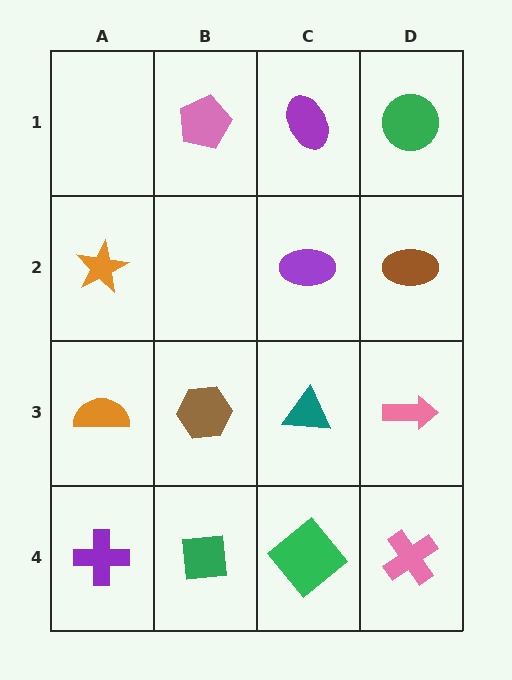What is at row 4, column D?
A pink cross.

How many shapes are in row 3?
4 shapes.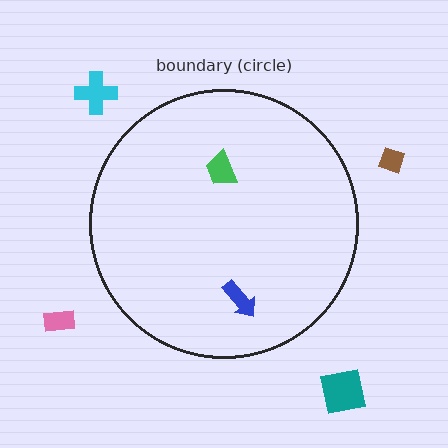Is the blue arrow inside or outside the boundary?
Inside.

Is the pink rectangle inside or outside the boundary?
Outside.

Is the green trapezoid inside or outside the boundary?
Inside.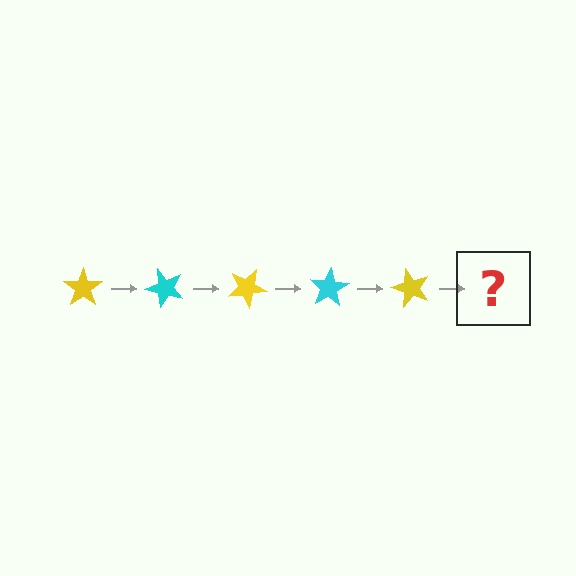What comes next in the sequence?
The next element should be a cyan star, rotated 250 degrees from the start.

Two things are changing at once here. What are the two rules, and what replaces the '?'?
The two rules are that it rotates 50 degrees each step and the color cycles through yellow and cyan. The '?' should be a cyan star, rotated 250 degrees from the start.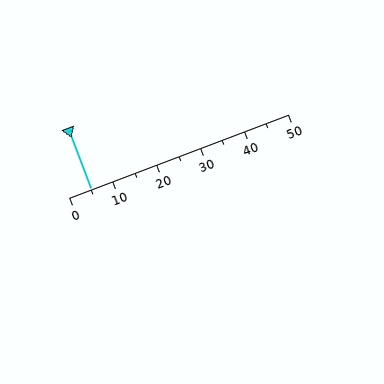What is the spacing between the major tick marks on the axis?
The major ticks are spaced 10 apart.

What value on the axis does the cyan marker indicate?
The marker indicates approximately 5.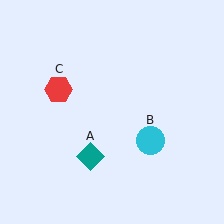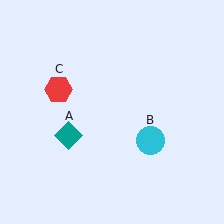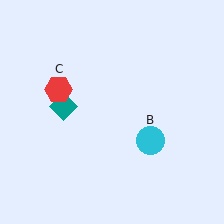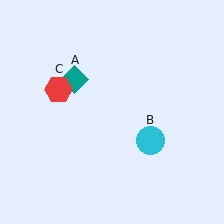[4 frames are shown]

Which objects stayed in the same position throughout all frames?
Cyan circle (object B) and red hexagon (object C) remained stationary.